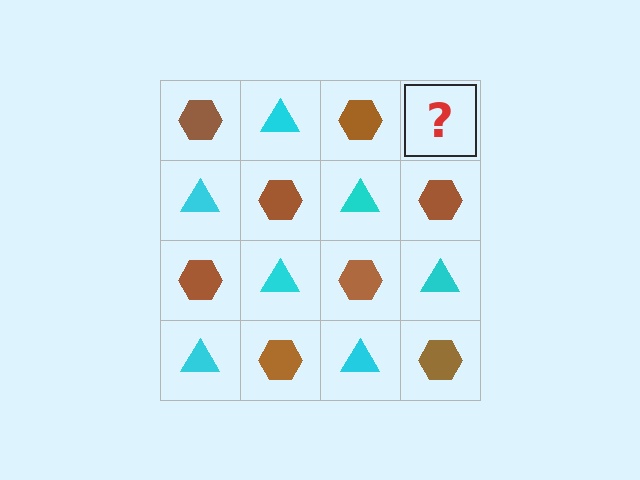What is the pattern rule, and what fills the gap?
The rule is that it alternates brown hexagon and cyan triangle in a checkerboard pattern. The gap should be filled with a cyan triangle.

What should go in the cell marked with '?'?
The missing cell should contain a cyan triangle.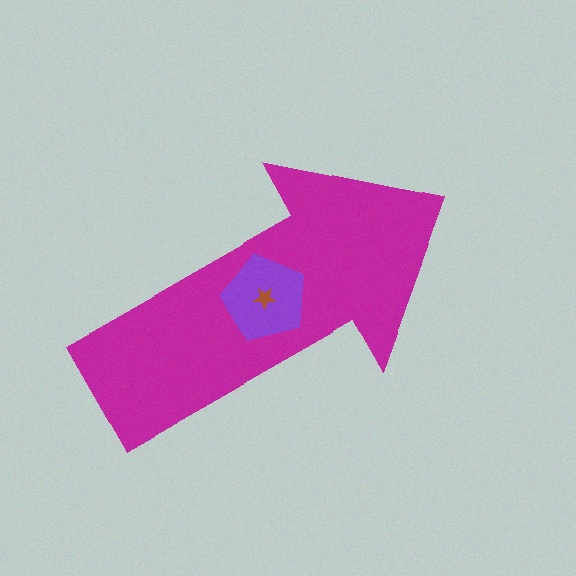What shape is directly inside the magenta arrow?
The purple pentagon.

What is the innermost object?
The brown star.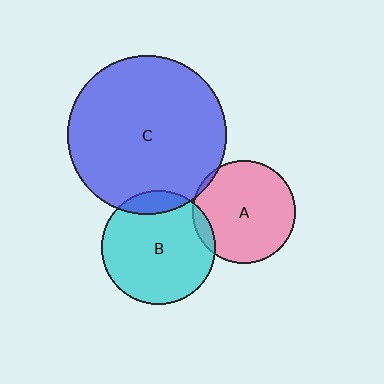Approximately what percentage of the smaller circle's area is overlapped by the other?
Approximately 5%.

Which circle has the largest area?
Circle C (blue).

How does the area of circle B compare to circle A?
Approximately 1.2 times.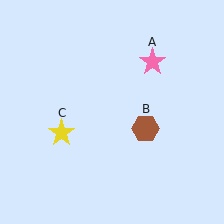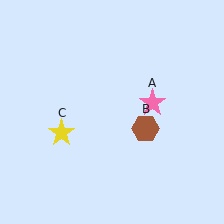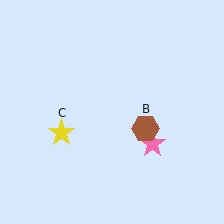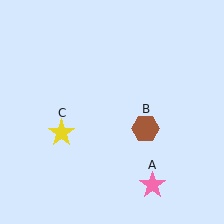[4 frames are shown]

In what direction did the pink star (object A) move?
The pink star (object A) moved down.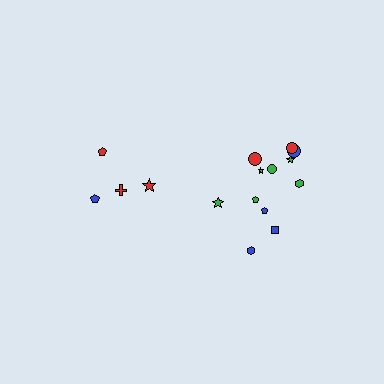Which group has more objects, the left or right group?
The right group.